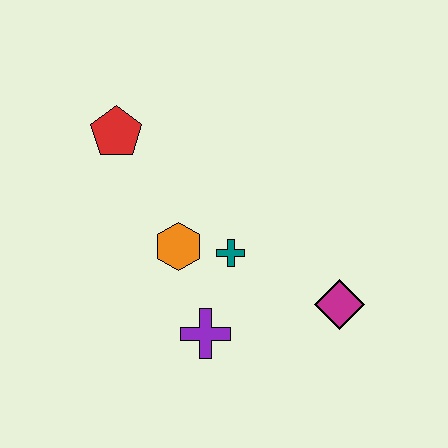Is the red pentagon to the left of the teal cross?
Yes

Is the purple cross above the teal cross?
No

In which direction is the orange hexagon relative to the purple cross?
The orange hexagon is above the purple cross.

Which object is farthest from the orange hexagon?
The magenta diamond is farthest from the orange hexagon.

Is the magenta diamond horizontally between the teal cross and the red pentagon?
No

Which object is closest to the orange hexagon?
The teal cross is closest to the orange hexagon.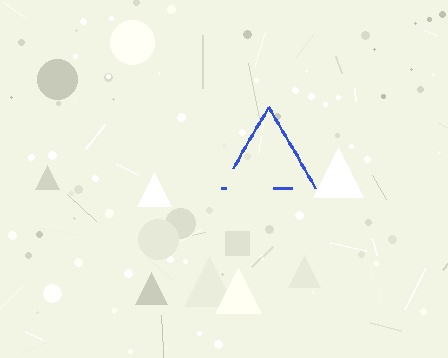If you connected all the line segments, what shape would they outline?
They would outline a triangle.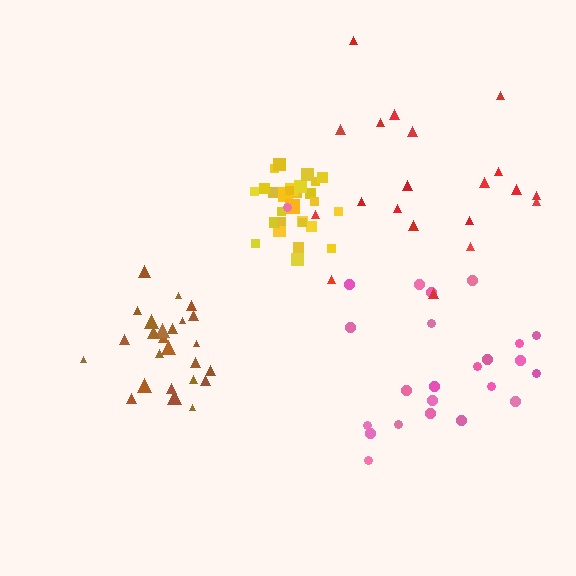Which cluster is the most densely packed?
Yellow.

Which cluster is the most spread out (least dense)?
Red.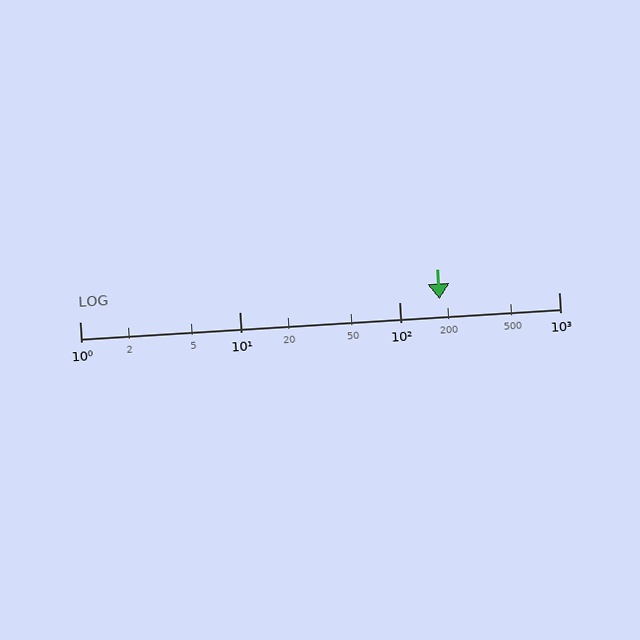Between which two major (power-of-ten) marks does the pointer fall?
The pointer is between 100 and 1000.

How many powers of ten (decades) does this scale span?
The scale spans 3 decades, from 1 to 1000.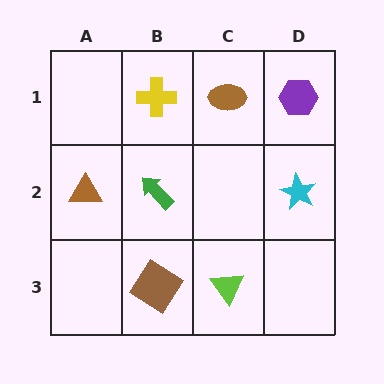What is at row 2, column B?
A green arrow.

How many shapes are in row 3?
2 shapes.